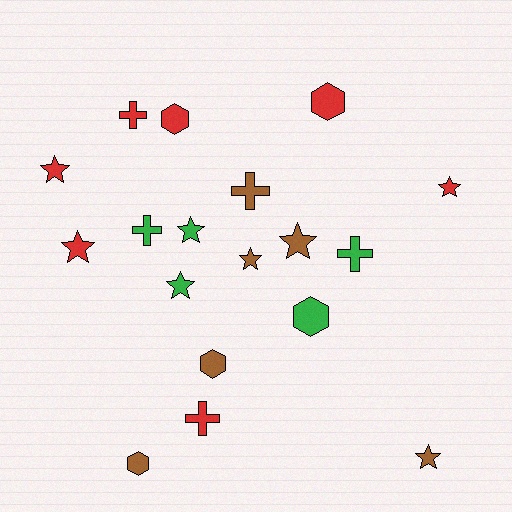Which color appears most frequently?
Red, with 7 objects.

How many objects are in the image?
There are 18 objects.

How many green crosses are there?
There are 2 green crosses.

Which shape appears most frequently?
Star, with 8 objects.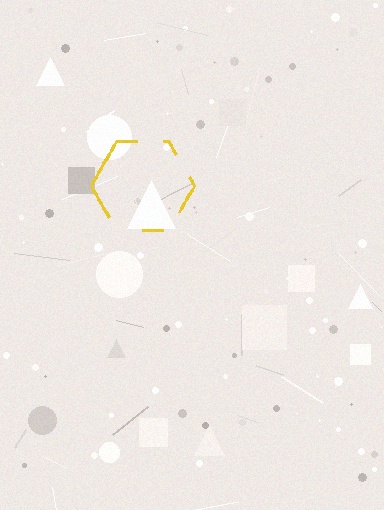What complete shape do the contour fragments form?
The contour fragments form a hexagon.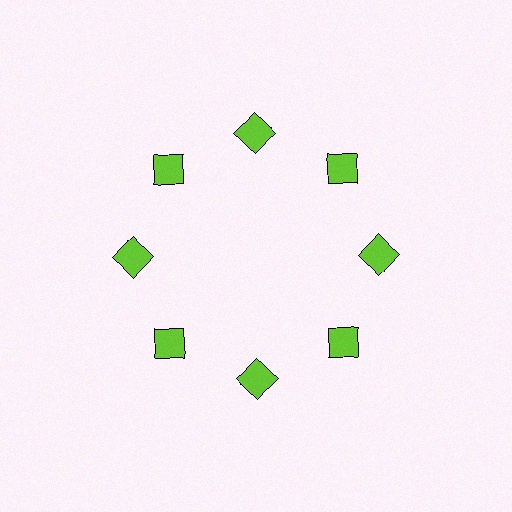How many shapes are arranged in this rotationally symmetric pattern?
There are 8 shapes, arranged in 8 groups of 1.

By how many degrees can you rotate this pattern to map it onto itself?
The pattern maps onto itself every 45 degrees of rotation.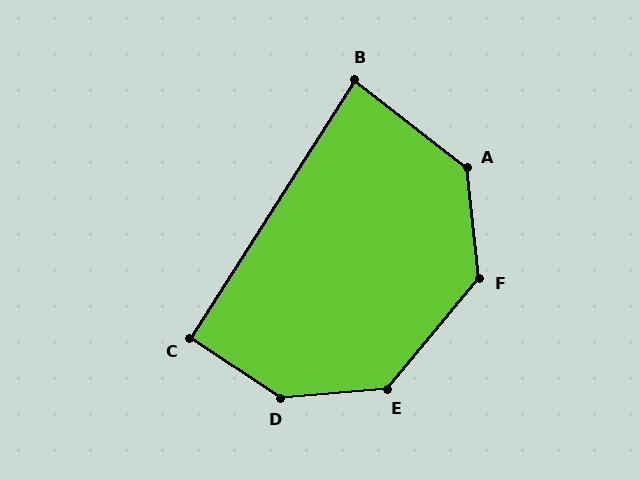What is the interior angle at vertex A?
Approximately 134 degrees (obtuse).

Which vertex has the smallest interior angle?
B, at approximately 85 degrees.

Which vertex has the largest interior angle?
D, at approximately 141 degrees.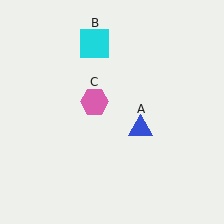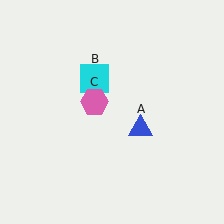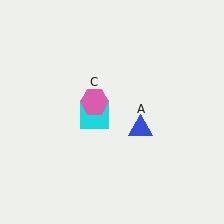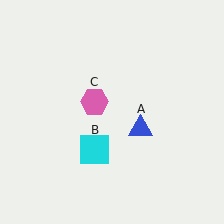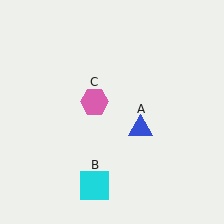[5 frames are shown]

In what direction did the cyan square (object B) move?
The cyan square (object B) moved down.